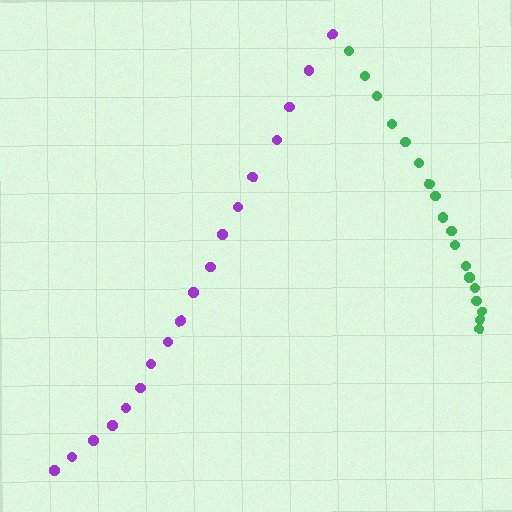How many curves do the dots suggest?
There are 2 distinct paths.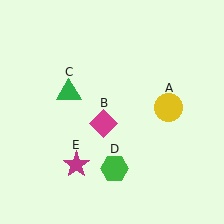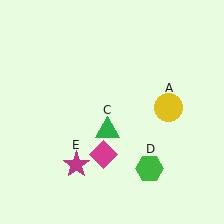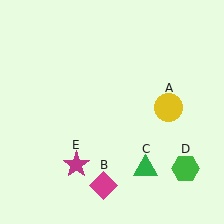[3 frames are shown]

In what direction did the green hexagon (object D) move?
The green hexagon (object D) moved right.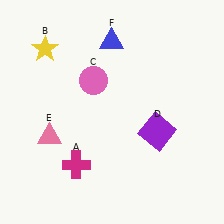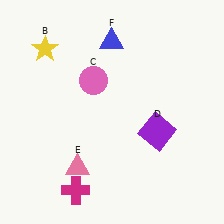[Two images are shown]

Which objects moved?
The objects that moved are: the magenta cross (A), the pink triangle (E).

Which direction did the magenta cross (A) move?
The magenta cross (A) moved down.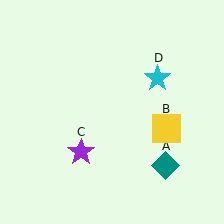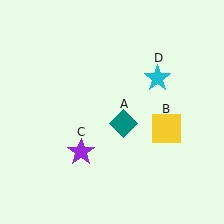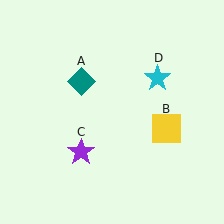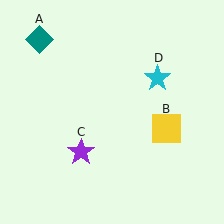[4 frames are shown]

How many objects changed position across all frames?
1 object changed position: teal diamond (object A).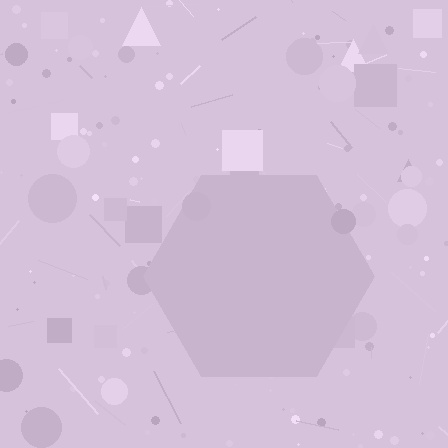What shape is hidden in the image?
A hexagon is hidden in the image.